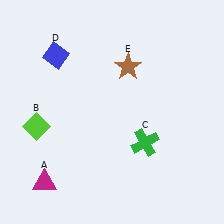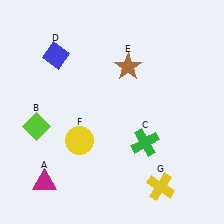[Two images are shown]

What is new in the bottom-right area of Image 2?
A yellow cross (G) was added in the bottom-right area of Image 2.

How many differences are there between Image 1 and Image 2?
There are 2 differences between the two images.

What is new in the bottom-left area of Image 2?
A yellow circle (F) was added in the bottom-left area of Image 2.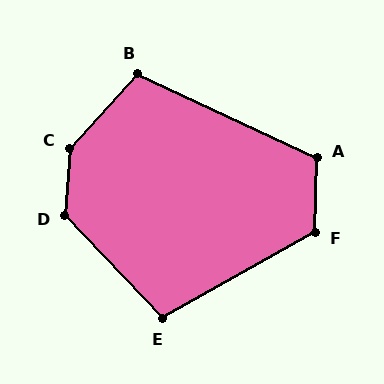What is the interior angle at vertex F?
Approximately 121 degrees (obtuse).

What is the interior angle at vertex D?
Approximately 132 degrees (obtuse).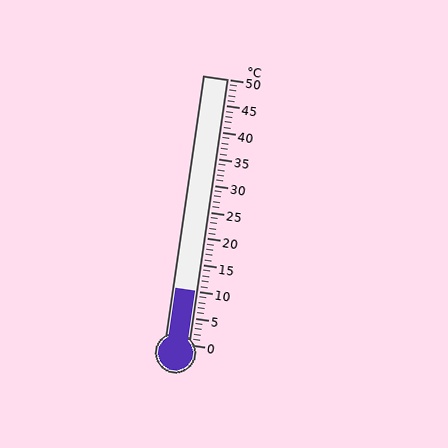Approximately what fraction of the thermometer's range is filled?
The thermometer is filled to approximately 20% of its range.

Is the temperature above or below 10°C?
The temperature is at 10°C.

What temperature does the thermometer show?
The thermometer shows approximately 10°C.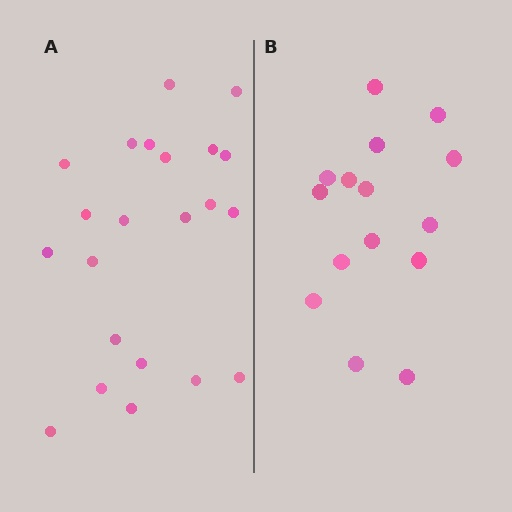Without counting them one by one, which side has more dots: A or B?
Region A (the left region) has more dots.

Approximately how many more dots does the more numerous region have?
Region A has roughly 8 or so more dots than region B.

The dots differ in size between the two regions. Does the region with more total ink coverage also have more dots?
No. Region B has more total ink coverage because its dots are larger, but region A actually contains more individual dots. Total area can be misleading — the number of items is what matters here.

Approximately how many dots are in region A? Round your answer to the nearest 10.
About 20 dots. (The exact count is 22, which rounds to 20.)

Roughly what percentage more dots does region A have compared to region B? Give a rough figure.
About 45% more.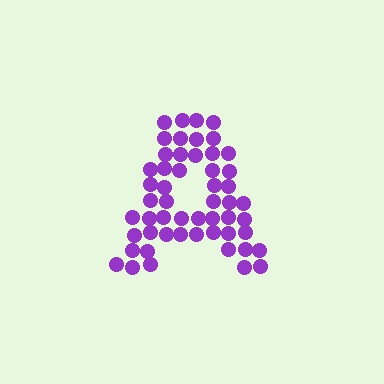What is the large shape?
The large shape is the letter A.